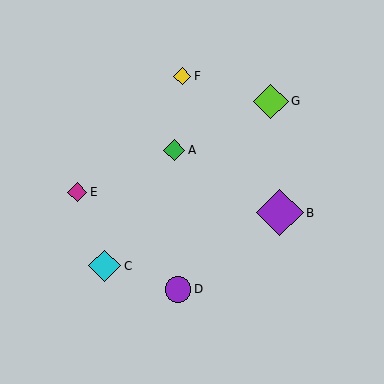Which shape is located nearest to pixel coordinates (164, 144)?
The green diamond (labeled A) at (174, 150) is nearest to that location.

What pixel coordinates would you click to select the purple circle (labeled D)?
Click at (178, 289) to select the purple circle D.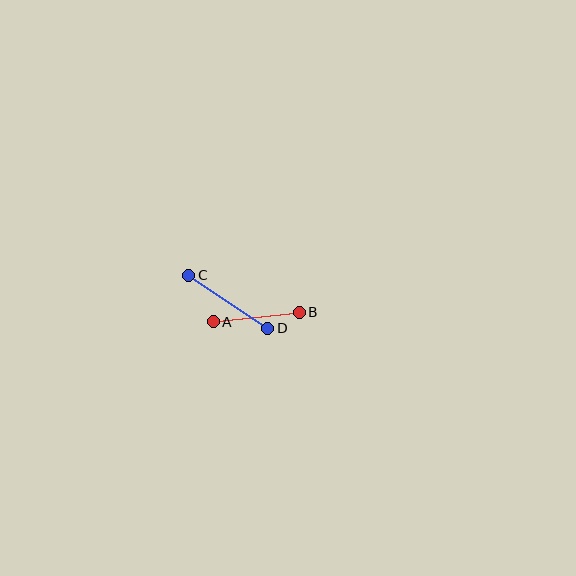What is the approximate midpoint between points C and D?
The midpoint is at approximately (228, 302) pixels.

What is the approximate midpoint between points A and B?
The midpoint is at approximately (256, 317) pixels.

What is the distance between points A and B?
The distance is approximately 87 pixels.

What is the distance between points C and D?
The distance is approximately 95 pixels.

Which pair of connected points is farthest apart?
Points C and D are farthest apart.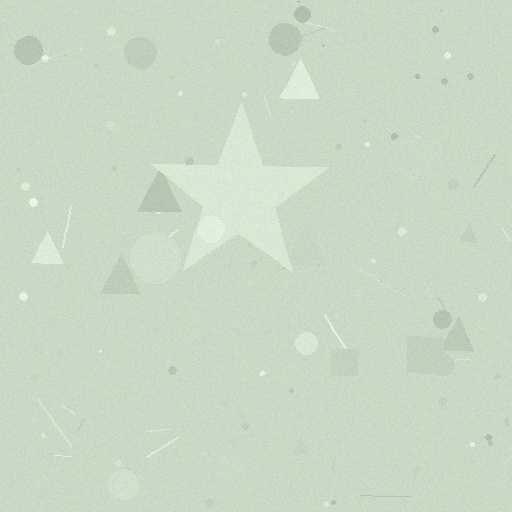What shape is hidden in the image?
A star is hidden in the image.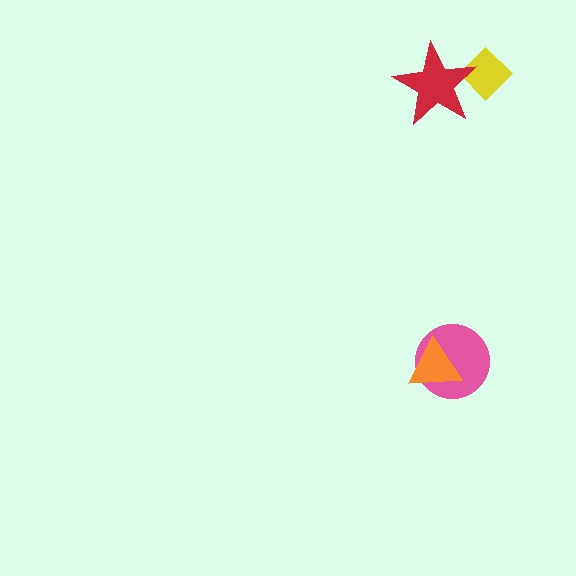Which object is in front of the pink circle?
The orange triangle is in front of the pink circle.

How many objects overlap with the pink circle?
1 object overlaps with the pink circle.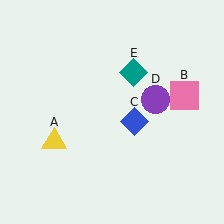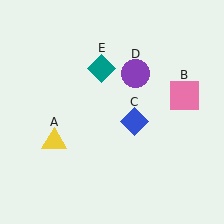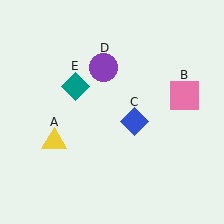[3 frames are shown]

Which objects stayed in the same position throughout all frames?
Yellow triangle (object A) and pink square (object B) and blue diamond (object C) remained stationary.